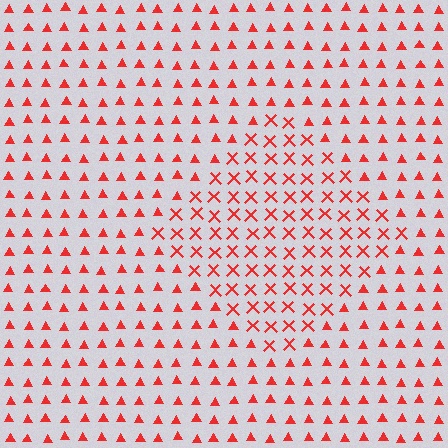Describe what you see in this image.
The image is filled with small red elements arranged in a uniform grid. A diamond-shaped region contains X marks, while the surrounding area contains triangles. The boundary is defined purely by the change in element shape.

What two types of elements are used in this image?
The image uses X marks inside the diamond region and triangles outside it.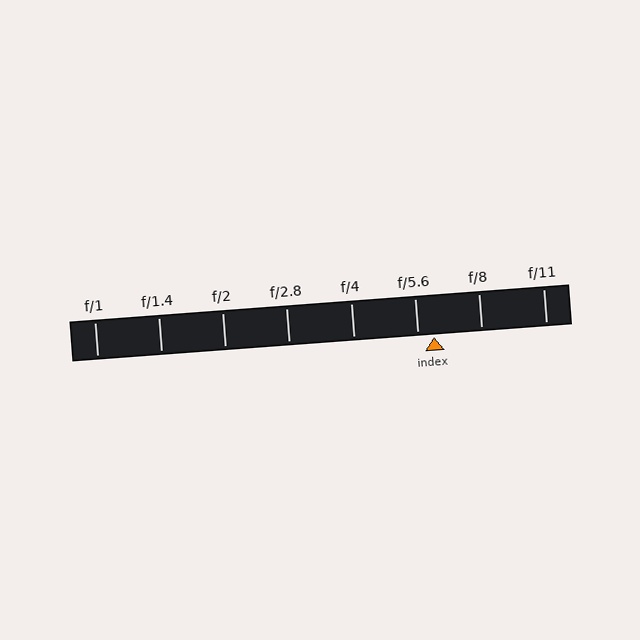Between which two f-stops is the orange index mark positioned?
The index mark is between f/5.6 and f/8.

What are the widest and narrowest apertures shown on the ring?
The widest aperture shown is f/1 and the narrowest is f/11.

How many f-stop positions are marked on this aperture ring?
There are 8 f-stop positions marked.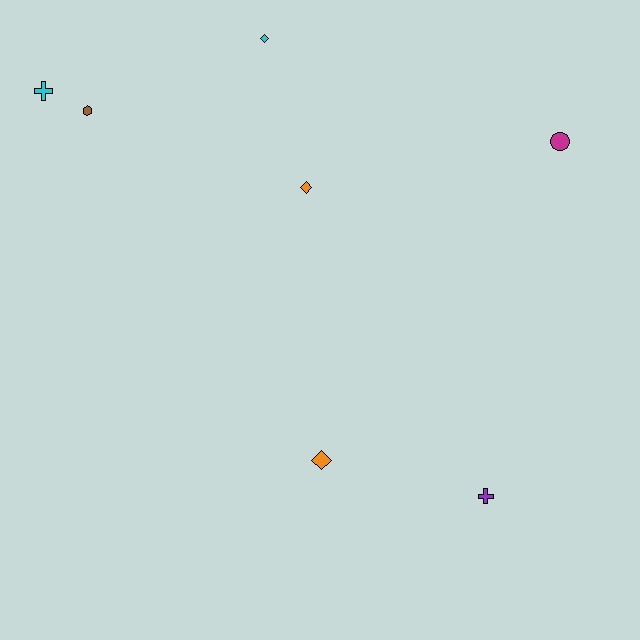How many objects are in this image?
There are 7 objects.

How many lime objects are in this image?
There are no lime objects.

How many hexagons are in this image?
There is 1 hexagon.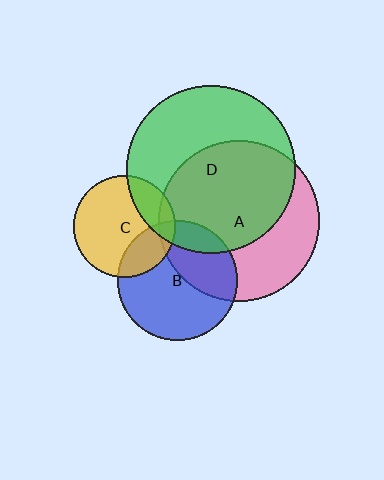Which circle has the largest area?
Circle D (green).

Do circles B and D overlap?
Yes.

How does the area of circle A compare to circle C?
Approximately 2.5 times.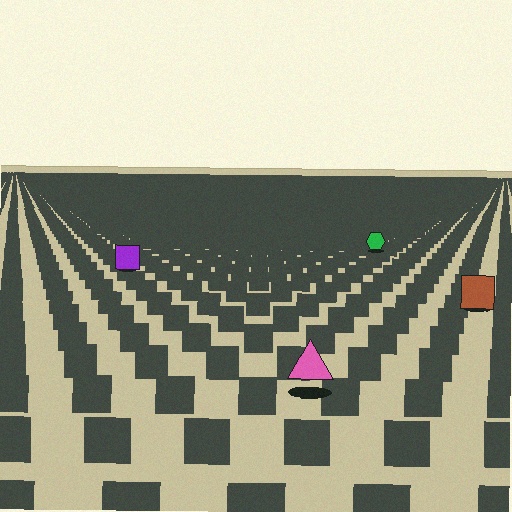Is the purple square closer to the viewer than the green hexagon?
Yes. The purple square is closer — you can tell from the texture gradient: the ground texture is coarser near it.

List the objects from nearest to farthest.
From nearest to farthest: the pink triangle, the brown square, the purple square, the green hexagon.